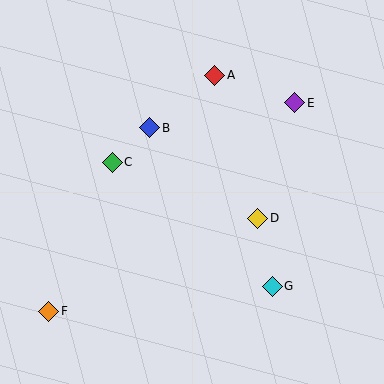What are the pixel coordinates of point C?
Point C is at (112, 162).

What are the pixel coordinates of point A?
Point A is at (215, 75).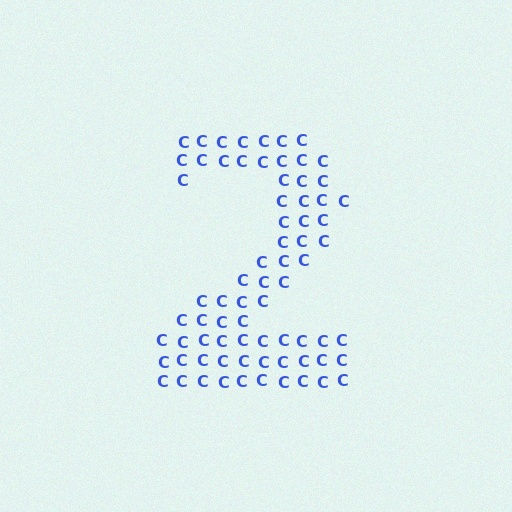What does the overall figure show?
The overall figure shows the digit 2.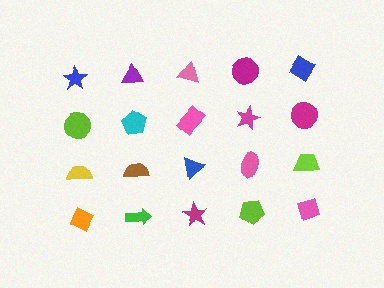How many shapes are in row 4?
5 shapes.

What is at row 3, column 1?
A yellow semicircle.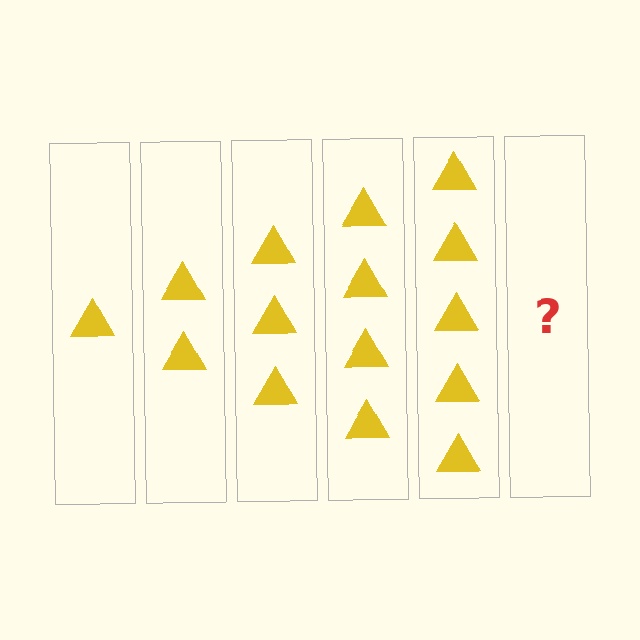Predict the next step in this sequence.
The next step is 6 triangles.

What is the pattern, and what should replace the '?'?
The pattern is that each step adds one more triangle. The '?' should be 6 triangles.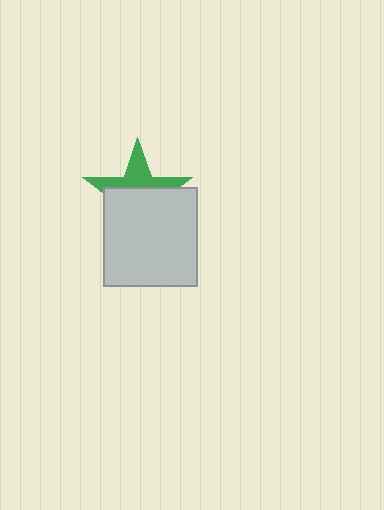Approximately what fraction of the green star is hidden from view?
Roughly 60% of the green star is hidden behind the light gray rectangle.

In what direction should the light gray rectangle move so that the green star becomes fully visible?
The light gray rectangle should move down. That is the shortest direction to clear the overlap and leave the green star fully visible.